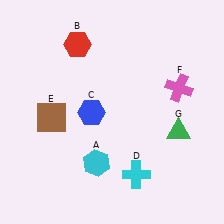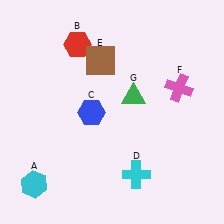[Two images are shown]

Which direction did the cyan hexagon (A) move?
The cyan hexagon (A) moved left.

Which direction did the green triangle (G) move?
The green triangle (G) moved left.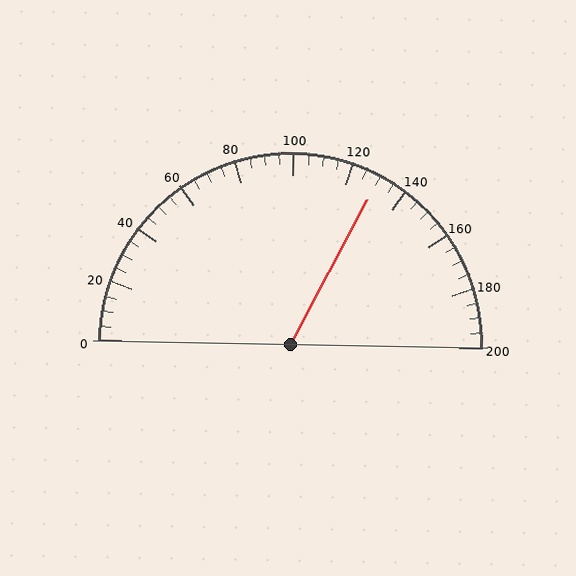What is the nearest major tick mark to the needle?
The nearest major tick mark is 120.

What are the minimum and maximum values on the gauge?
The gauge ranges from 0 to 200.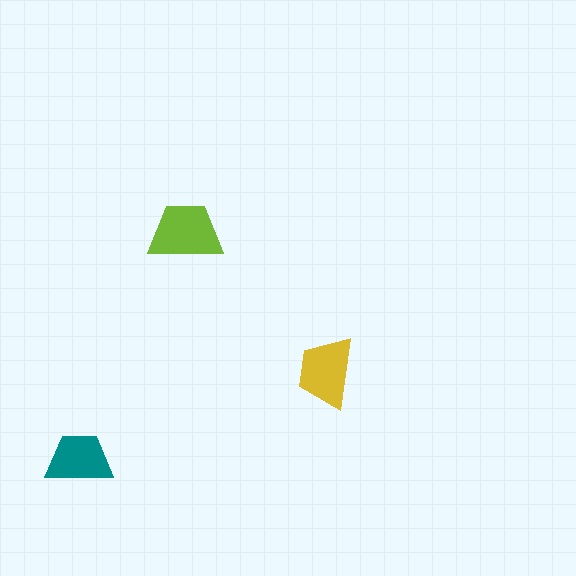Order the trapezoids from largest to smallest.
the lime one, the yellow one, the teal one.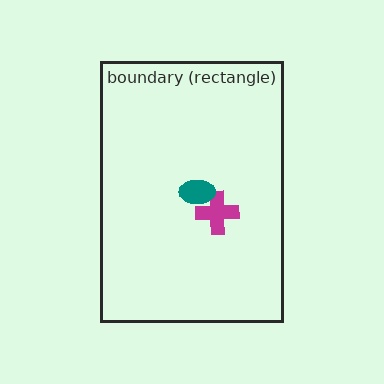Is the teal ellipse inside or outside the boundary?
Inside.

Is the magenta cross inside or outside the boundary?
Inside.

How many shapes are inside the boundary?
2 inside, 0 outside.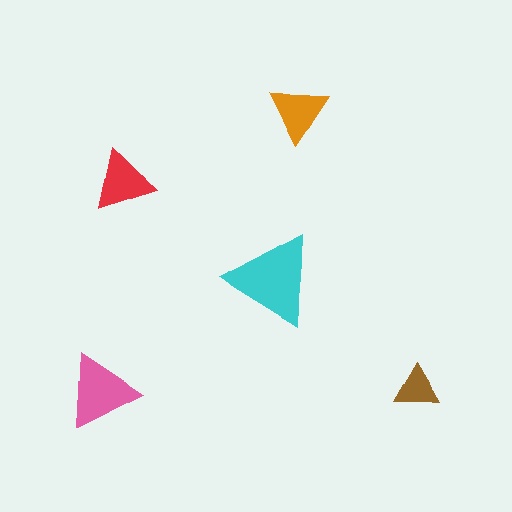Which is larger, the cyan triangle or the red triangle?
The cyan one.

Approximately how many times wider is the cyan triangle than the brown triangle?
About 2 times wider.